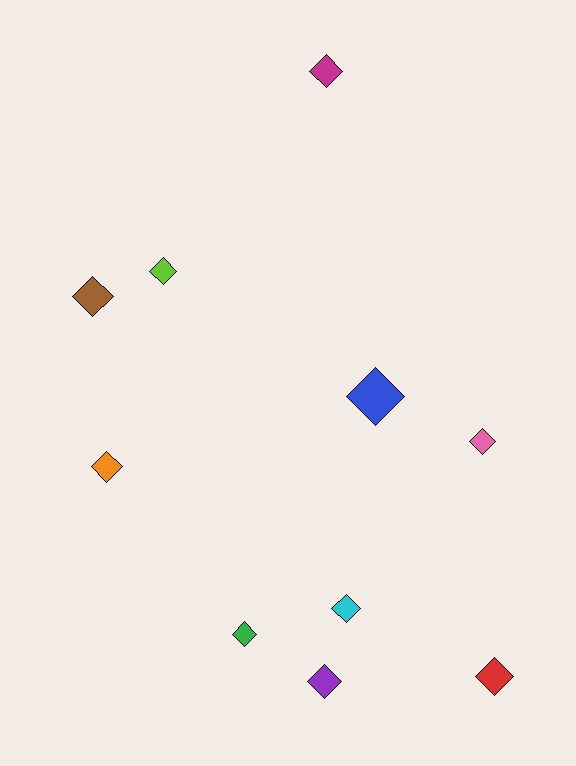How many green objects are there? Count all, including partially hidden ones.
There is 1 green object.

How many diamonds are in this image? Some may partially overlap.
There are 10 diamonds.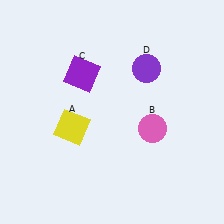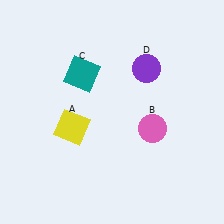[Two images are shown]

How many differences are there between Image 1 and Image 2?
There is 1 difference between the two images.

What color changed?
The square (C) changed from purple in Image 1 to teal in Image 2.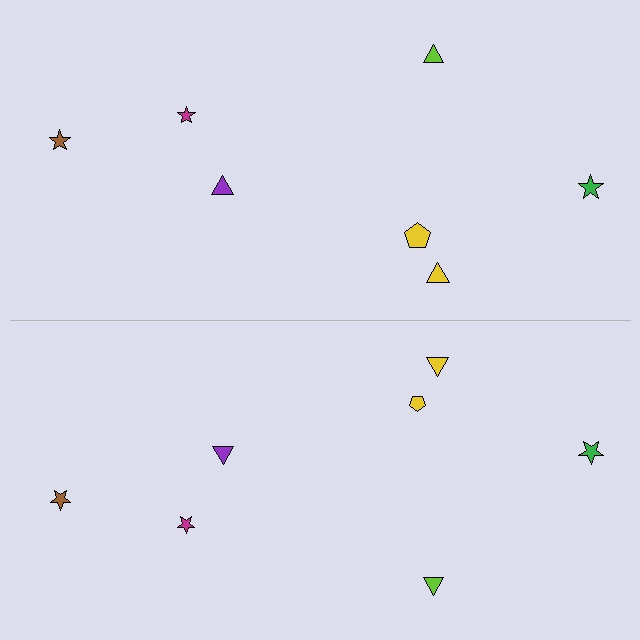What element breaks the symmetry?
The yellow pentagon on the bottom side has a different size than its mirror counterpart.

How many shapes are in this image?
There are 14 shapes in this image.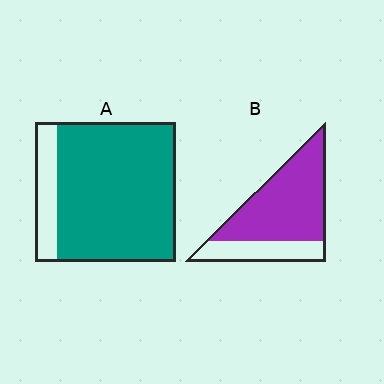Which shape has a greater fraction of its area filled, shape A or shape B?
Shape A.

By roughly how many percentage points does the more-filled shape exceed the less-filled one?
By roughly 10 percentage points (A over B).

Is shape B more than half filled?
Yes.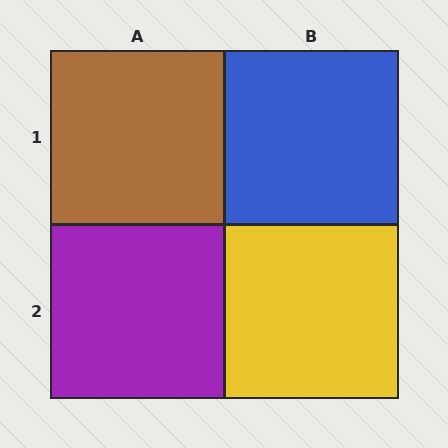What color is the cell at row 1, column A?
Brown.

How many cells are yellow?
1 cell is yellow.